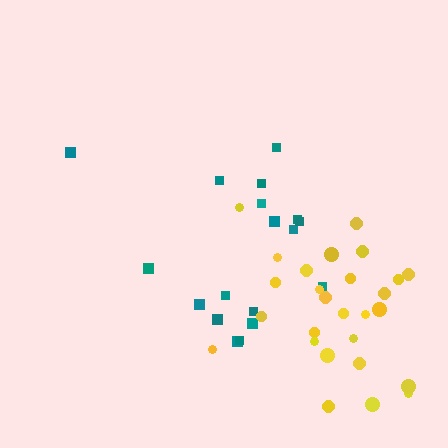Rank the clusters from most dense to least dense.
yellow, teal.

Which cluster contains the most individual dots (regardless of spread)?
Yellow (27).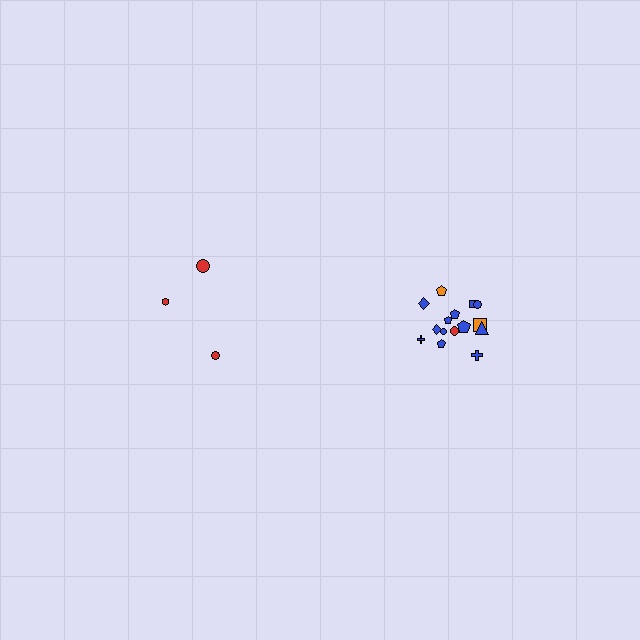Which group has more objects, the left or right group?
The right group.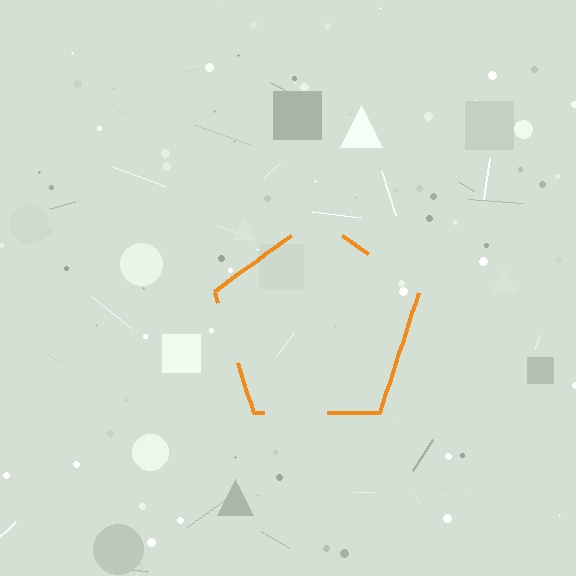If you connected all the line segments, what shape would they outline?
They would outline a pentagon.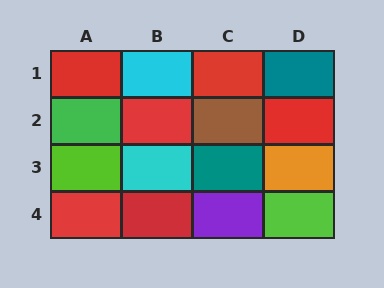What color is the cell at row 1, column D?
Teal.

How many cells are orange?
1 cell is orange.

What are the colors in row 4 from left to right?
Red, red, purple, lime.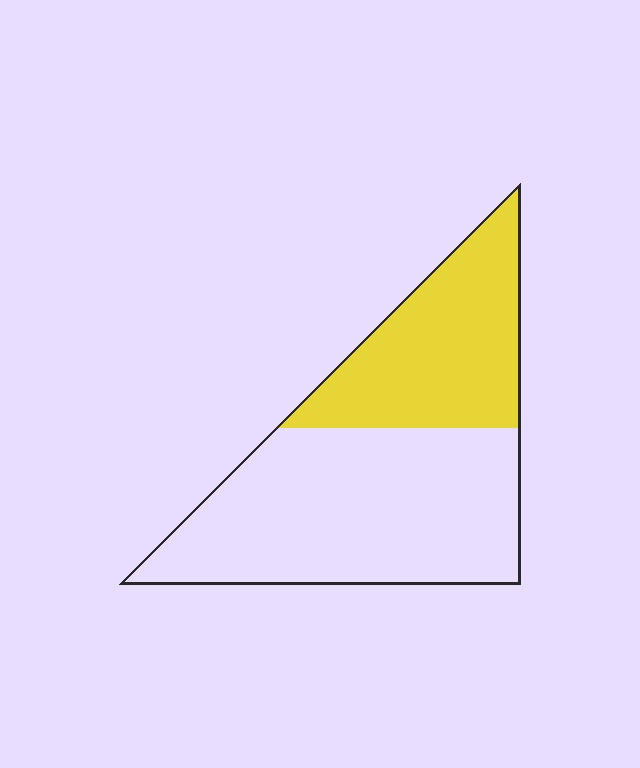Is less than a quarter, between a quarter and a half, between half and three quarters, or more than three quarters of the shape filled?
Between a quarter and a half.